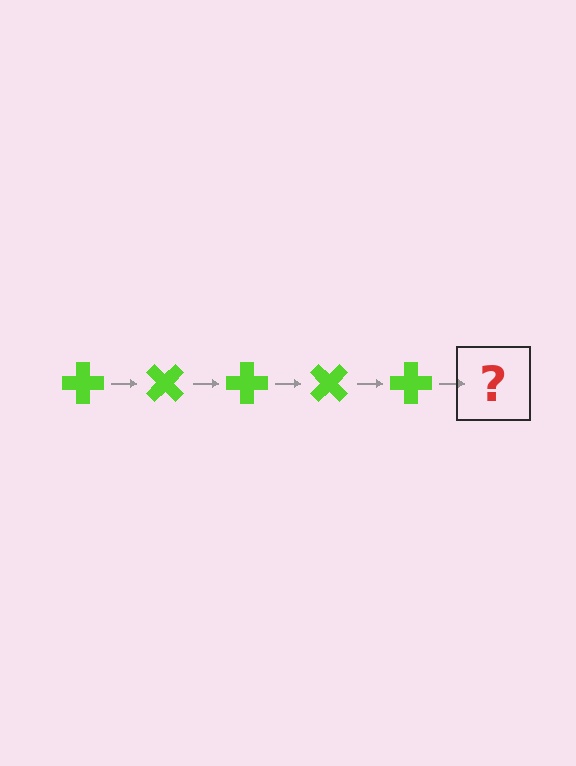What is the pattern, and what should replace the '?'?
The pattern is that the cross rotates 45 degrees each step. The '?' should be a lime cross rotated 225 degrees.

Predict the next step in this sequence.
The next step is a lime cross rotated 225 degrees.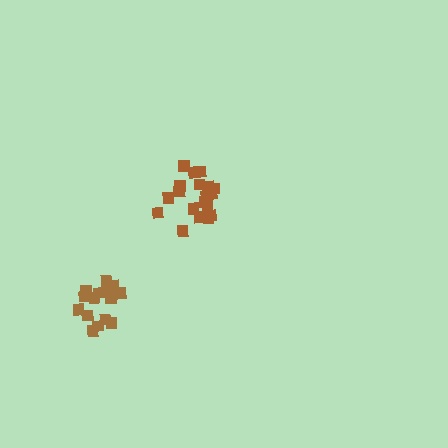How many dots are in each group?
Group 1: 16 dots, Group 2: 21 dots (37 total).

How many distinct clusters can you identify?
There are 2 distinct clusters.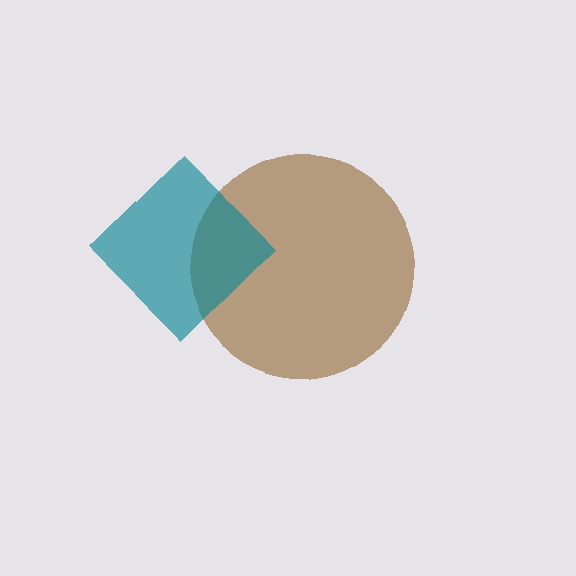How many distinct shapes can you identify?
There are 2 distinct shapes: a brown circle, a teal diamond.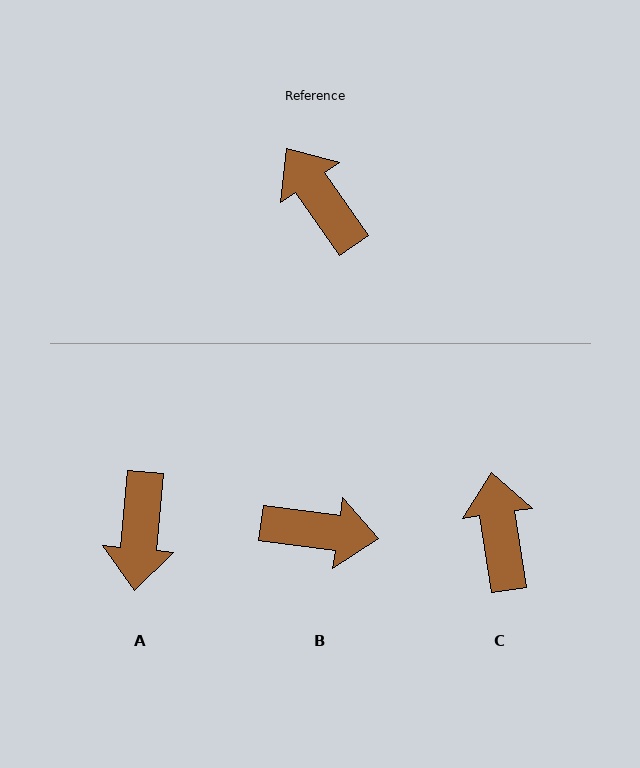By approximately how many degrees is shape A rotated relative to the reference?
Approximately 140 degrees counter-clockwise.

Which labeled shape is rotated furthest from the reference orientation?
A, about 140 degrees away.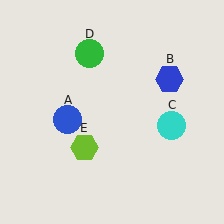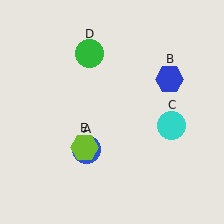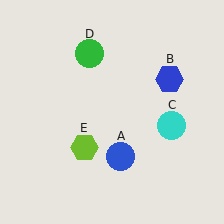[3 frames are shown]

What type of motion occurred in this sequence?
The blue circle (object A) rotated counterclockwise around the center of the scene.